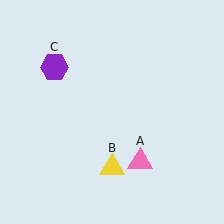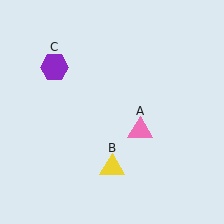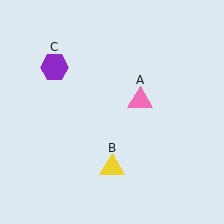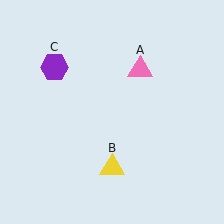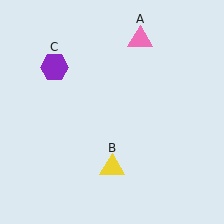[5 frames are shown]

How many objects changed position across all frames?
1 object changed position: pink triangle (object A).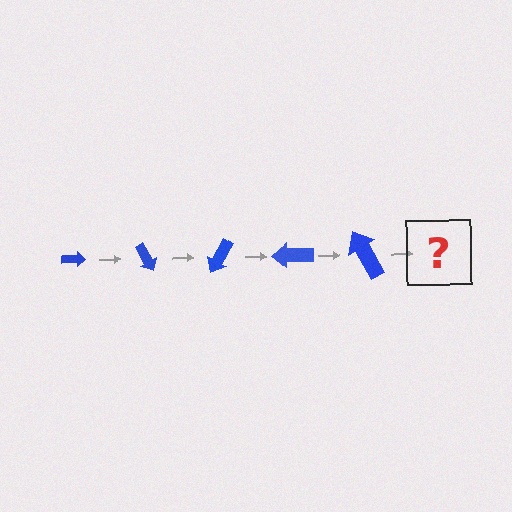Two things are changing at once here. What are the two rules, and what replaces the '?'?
The two rules are that the arrow grows larger each step and it rotates 60 degrees each step. The '?' should be an arrow, larger than the previous one and rotated 300 degrees from the start.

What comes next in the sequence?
The next element should be an arrow, larger than the previous one and rotated 300 degrees from the start.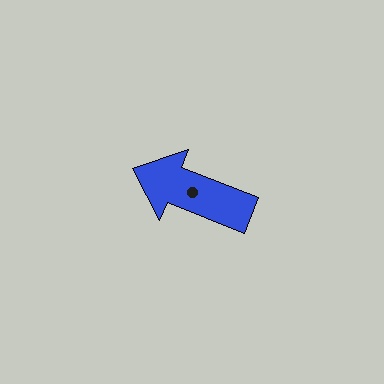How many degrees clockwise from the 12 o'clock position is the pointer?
Approximately 292 degrees.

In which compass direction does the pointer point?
West.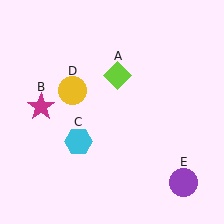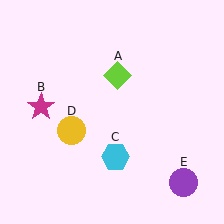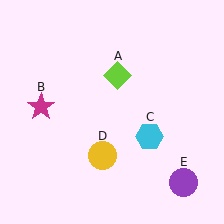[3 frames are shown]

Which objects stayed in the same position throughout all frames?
Lime diamond (object A) and magenta star (object B) and purple circle (object E) remained stationary.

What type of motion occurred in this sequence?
The cyan hexagon (object C), yellow circle (object D) rotated counterclockwise around the center of the scene.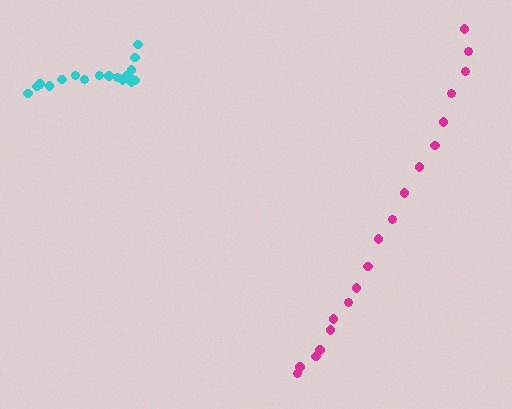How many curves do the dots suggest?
There are 2 distinct paths.